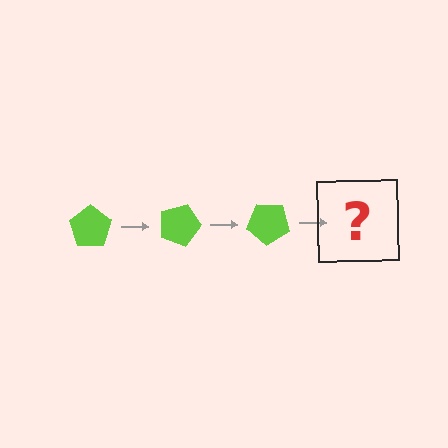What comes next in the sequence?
The next element should be a lime pentagon rotated 60 degrees.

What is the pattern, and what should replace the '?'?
The pattern is that the pentagon rotates 20 degrees each step. The '?' should be a lime pentagon rotated 60 degrees.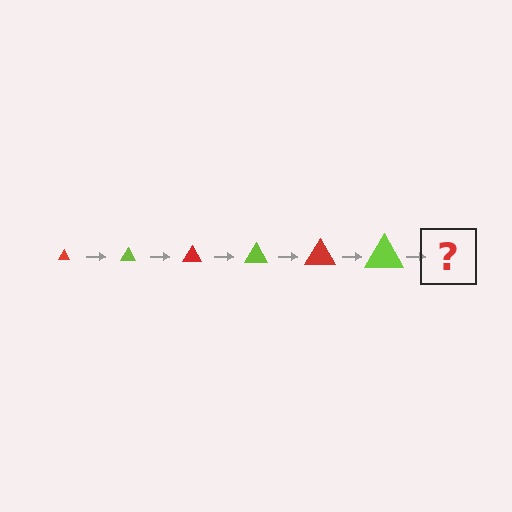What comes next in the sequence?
The next element should be a red triangle, larger than the previous one.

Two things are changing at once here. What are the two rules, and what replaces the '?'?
The two rules are that the triangle grows larger each step and the color cycles through red and lime. The '?' should be a red triangle, larger than the previous one.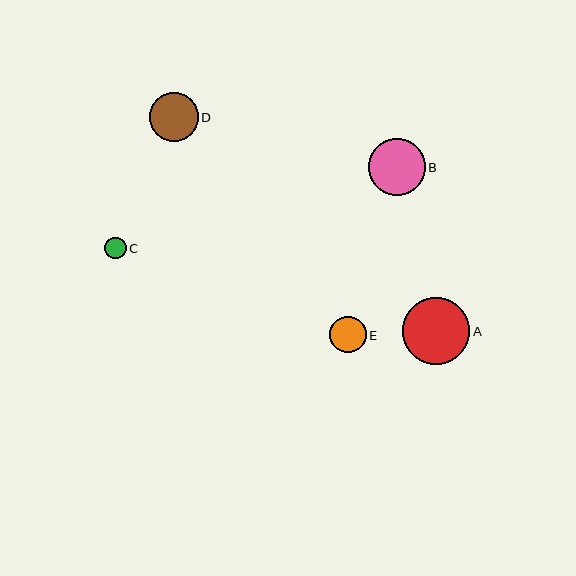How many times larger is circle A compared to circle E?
Circle A is approximately 1.9 times the size of circle E.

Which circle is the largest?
Circle A is the largest with a size of approximately 67 pixels.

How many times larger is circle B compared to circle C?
Circle B is approximately 2.6 times the size of circle C.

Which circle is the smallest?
Circle C is the smallest with a size of approximately 21 pixels.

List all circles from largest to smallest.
From largest to smallest: A, B, D, E, C.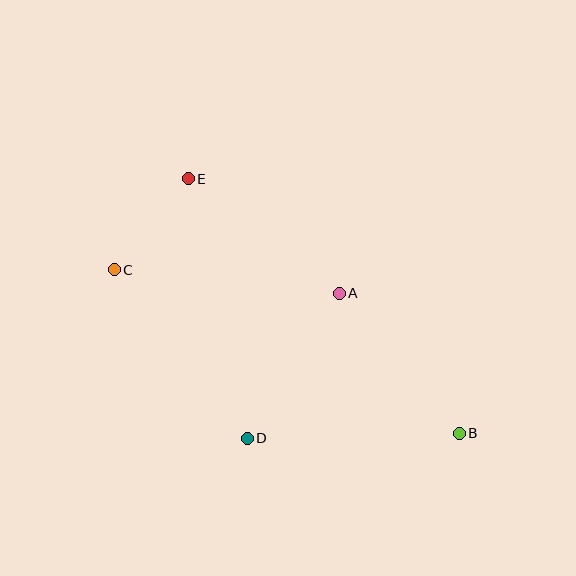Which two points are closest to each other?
Points C and E are closest to each other.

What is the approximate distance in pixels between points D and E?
The distance between D and E is approximately 266 pixels.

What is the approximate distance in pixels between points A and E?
The distance between A and E is approximately 189 pixels.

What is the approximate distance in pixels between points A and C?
The distance between A and C is approximately 226 pixels.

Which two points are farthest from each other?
Points B and C are farthest from each other.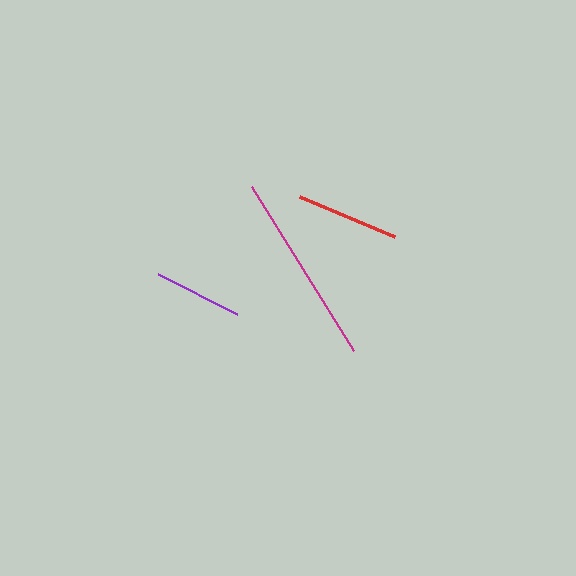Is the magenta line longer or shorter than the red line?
The magenta line is longer than the red line.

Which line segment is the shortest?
The purple line is the shortest at approximately 88 pixels.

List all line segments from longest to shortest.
From longest to shortest: magenta, red, purple.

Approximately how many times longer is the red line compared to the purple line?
The red line is approximately 1.2 times the length of the purple line.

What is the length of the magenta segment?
The magenta segment is approximately 193 pixels long.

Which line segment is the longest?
The magenta line is the longest at approximately 193 pixels.